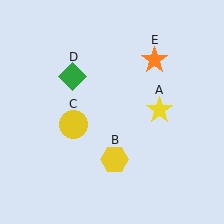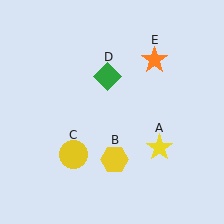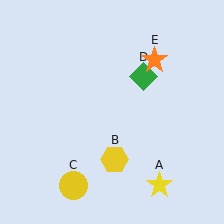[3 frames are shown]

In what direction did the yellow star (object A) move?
The yellow star (object A) moved down.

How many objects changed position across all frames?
3 objects changed position: yellow star (object A), yellow circle (object C), green diamond (object D).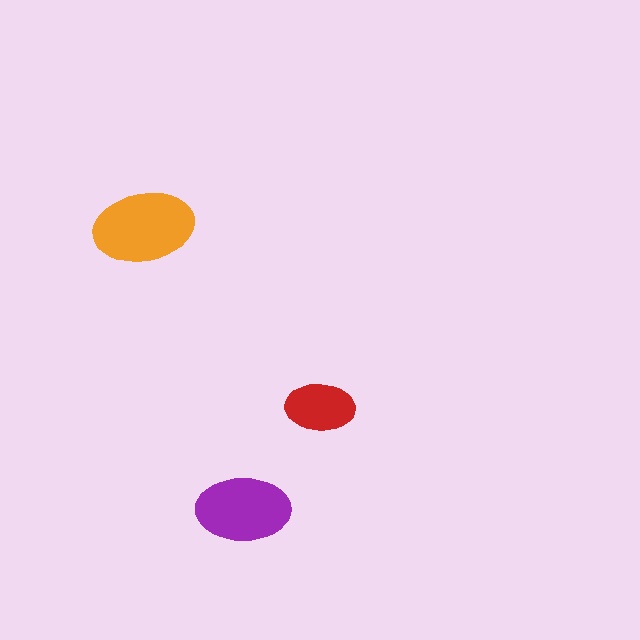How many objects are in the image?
There are 3 objects in the image.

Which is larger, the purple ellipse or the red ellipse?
The purple one.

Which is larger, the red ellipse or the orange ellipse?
The orange one.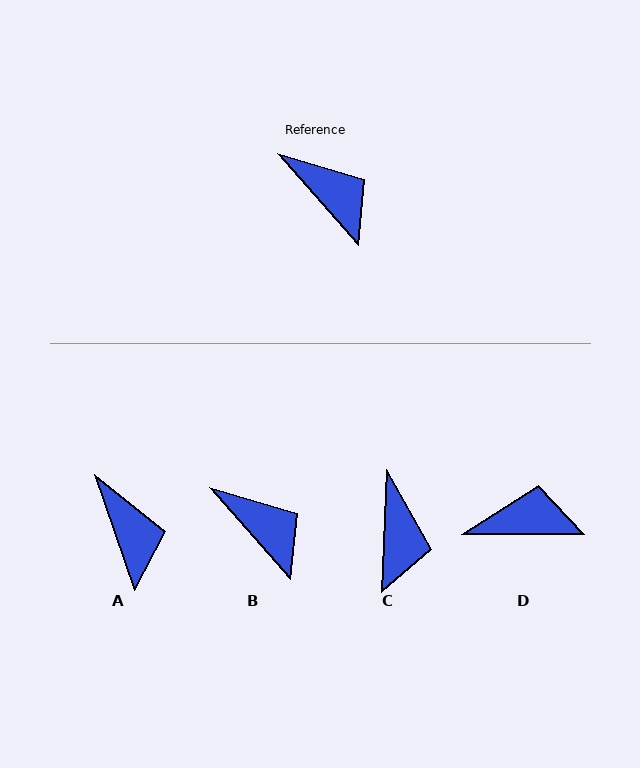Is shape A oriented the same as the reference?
No, it is off by about 22 degrees.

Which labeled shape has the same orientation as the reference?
B.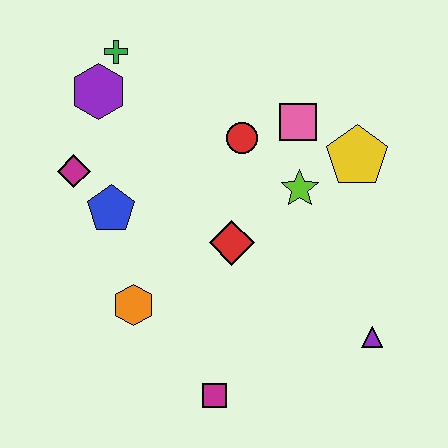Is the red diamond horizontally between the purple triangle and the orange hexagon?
Yes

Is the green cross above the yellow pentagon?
Yes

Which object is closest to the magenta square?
The orange hexagon is closest to the magenta square.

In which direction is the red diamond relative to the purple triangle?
The red diamond is to the left of the purple triangle.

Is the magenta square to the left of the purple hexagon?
No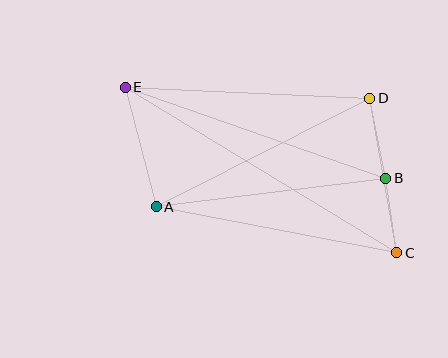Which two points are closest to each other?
Points B and C are closest to each other.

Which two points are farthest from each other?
Points C and E are farthest from each other.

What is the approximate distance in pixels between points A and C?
The distance between A and C is approximately 245 pixels.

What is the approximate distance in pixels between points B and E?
The distance between B and E is approximately 276 pixels.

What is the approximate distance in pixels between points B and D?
The distance between B and D is approximately 82 pixels.